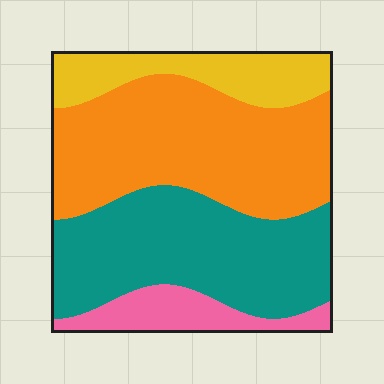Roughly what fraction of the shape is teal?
Teal takes up about one third (1/3) of the shape.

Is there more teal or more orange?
Orange.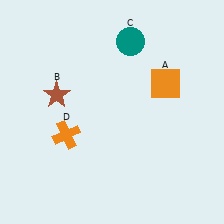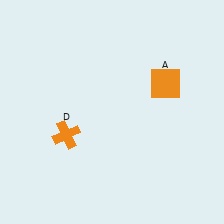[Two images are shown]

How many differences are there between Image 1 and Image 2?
There are 2 differences between the two images.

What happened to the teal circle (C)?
The teal circle (C) was removed in Image 2. It was in the top-right area of Image 1.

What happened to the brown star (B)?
The brown star (B) was removed in Image 2. It was in the top-left area of Image 1.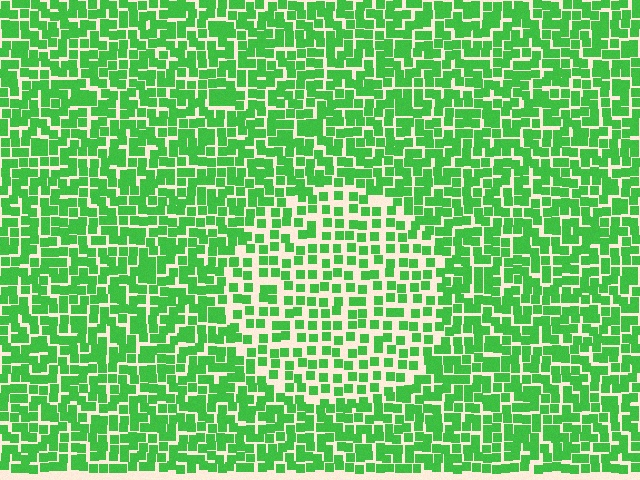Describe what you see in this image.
The image contains small green elements arranged at two different densities. A circle-shaped region is visible where the elements are less densely packed than the surrounding area.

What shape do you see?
I see a circle.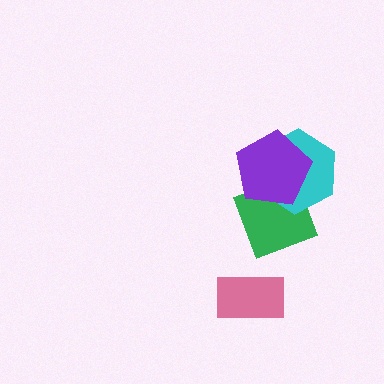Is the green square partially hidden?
Yes, it is partially covered by another shape.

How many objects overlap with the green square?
2 objects overlap with the green square.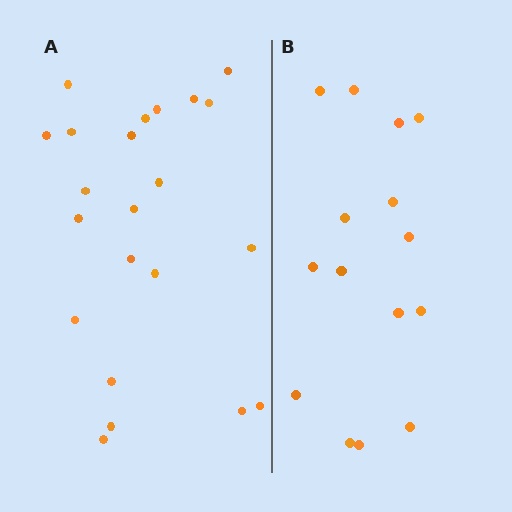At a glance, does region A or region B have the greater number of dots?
Region A (the left region) has more dots.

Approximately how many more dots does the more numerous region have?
Region A has roughly 8 or so more dots than region B.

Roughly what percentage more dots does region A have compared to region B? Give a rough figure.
About 45% more.